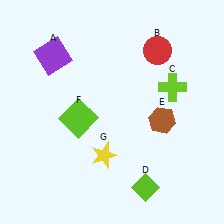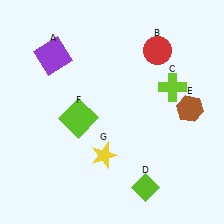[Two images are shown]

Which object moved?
The brown hexagon (E) moved right.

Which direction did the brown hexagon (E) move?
The brown hexagon (E) moved right.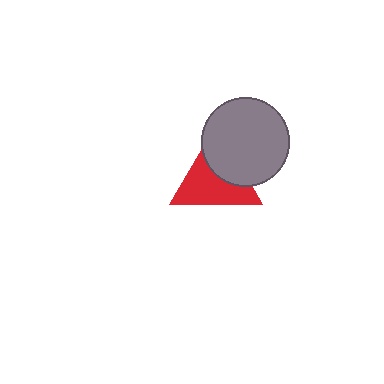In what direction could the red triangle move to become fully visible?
The red triangle could move toward the lower-left. That would shift it out from behind the gray circle entirely.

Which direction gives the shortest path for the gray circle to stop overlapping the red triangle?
Moving toward the upper-right gives the shortest separation.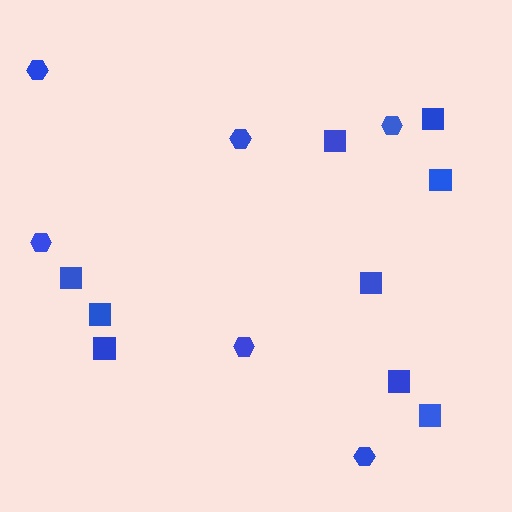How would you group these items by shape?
There are 2 groups: one group of hexagons (6) and one group of squares (9).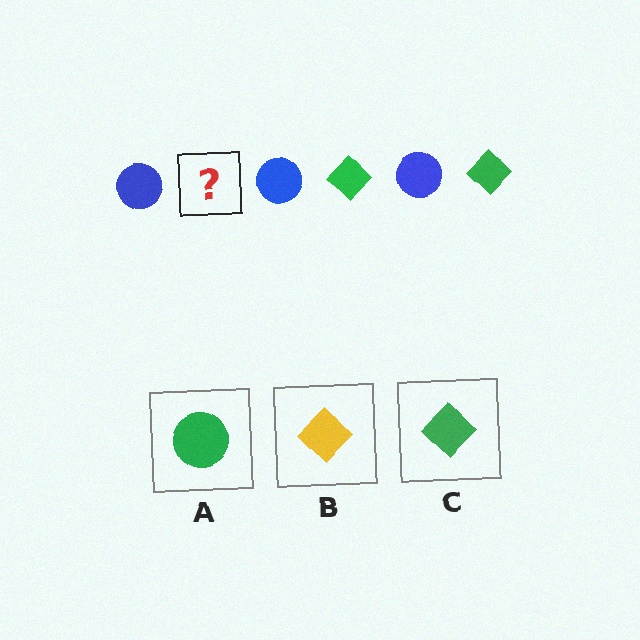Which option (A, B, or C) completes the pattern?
C.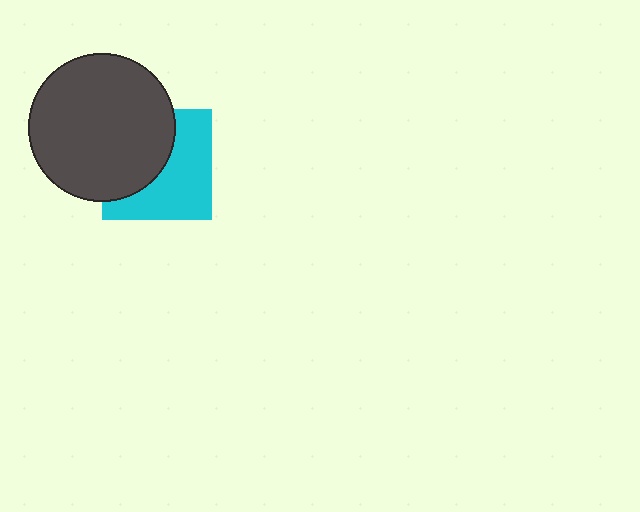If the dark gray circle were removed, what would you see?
You would see the complete cyan square.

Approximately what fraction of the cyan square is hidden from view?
Roughly 47% of the cyan square is hidden behind the dark gray circle.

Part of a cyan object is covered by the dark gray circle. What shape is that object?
It is a square.